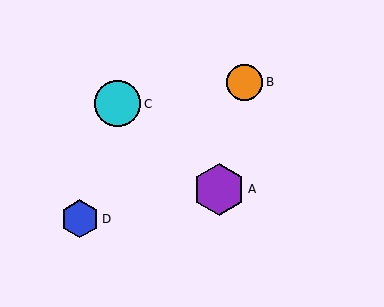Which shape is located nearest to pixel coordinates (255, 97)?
The orange circle (labeled B) at (245, 82) is nearest to that location.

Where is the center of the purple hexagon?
The center of the purple hexagon is at (219, 189).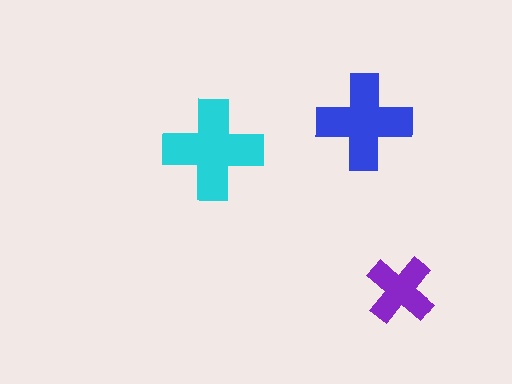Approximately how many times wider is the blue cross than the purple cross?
About 1.5 times wider.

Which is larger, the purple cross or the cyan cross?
The cyan one.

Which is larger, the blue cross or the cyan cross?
The cyan one.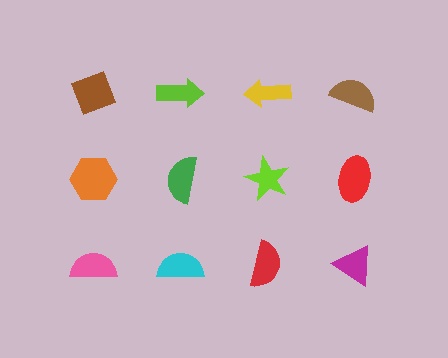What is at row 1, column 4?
A brown semicircle.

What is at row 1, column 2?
A lime arrow.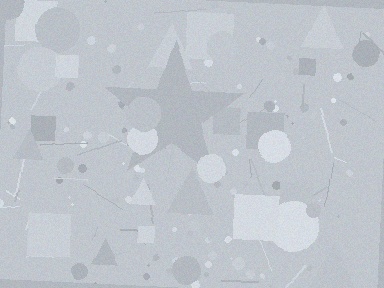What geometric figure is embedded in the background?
A star is embedded in the background.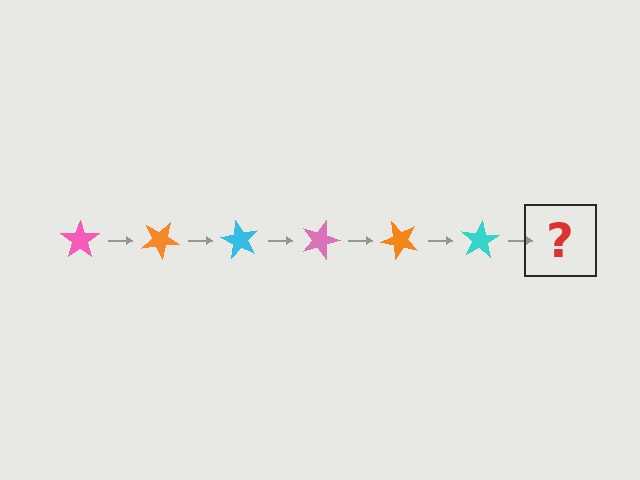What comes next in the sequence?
The next element should be a pink star, rotated 180 degrees from the start.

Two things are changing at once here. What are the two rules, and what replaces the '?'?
The two rules are that it rotates 30 degrees each step and the color cycles through pink, orange, and cyan. The '?' should be a pink star, rotated 180 degrees from the start.